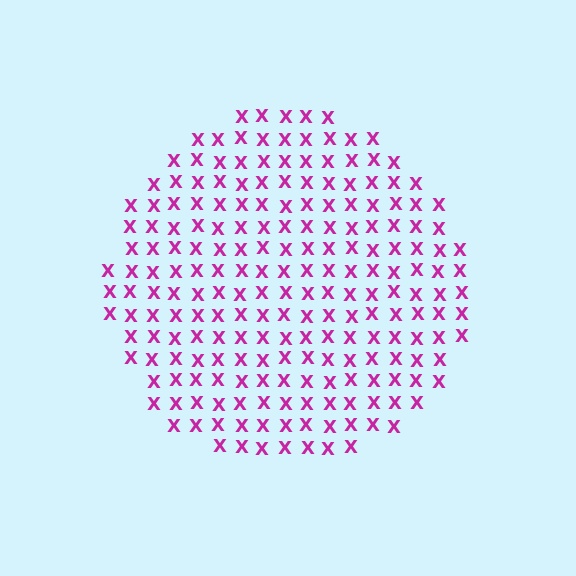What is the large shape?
The large shape is a circle.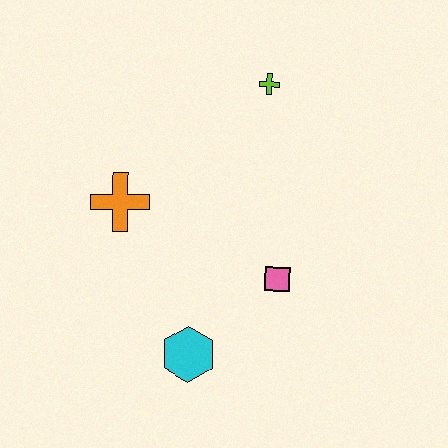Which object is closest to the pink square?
The cyan hexagon is closest to the pink square.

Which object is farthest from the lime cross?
The cyan hexagon is farthest from the lime cross.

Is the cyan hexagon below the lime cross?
Yes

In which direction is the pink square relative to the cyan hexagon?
The pink square is to the right of the cyan hexagon.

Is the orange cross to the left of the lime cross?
Yes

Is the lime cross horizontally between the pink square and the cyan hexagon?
Yes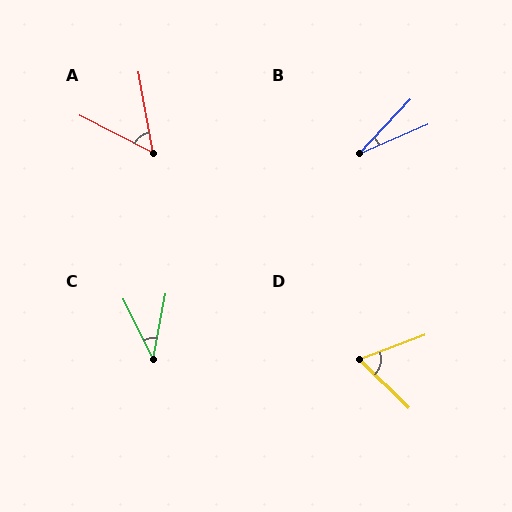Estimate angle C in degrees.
Approximately 37 degrees.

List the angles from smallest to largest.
B (23°), C (37°), A (53°), D (65°).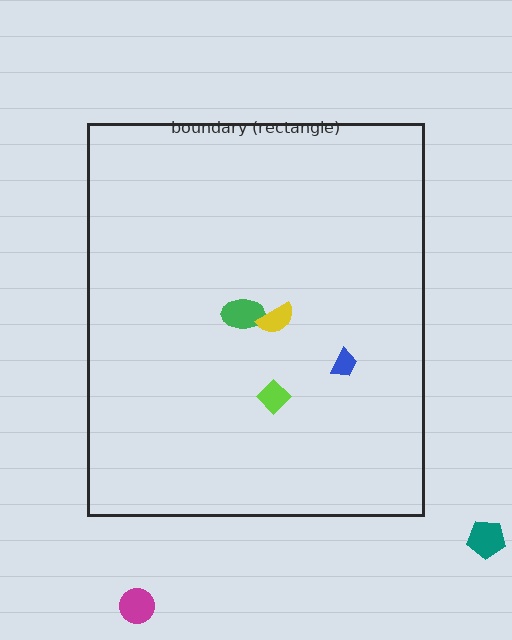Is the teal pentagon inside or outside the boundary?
Outside.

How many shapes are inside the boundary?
4 inside, 2 outside.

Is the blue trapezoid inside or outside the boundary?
Inside.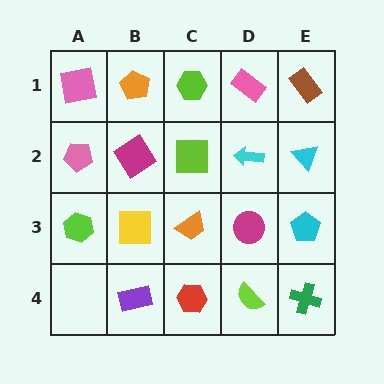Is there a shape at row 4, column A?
No, that cell is empty.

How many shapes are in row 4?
4 shapes.